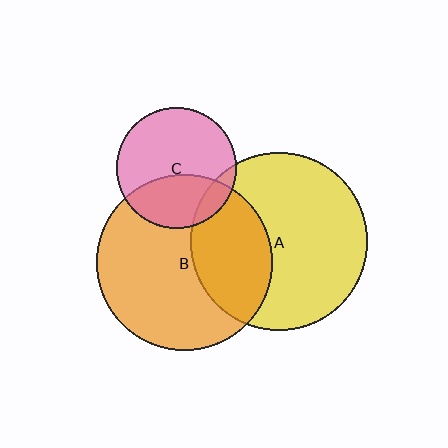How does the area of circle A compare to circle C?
Approximately 2.2 times.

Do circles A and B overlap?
Yes.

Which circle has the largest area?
Circle A (yellow).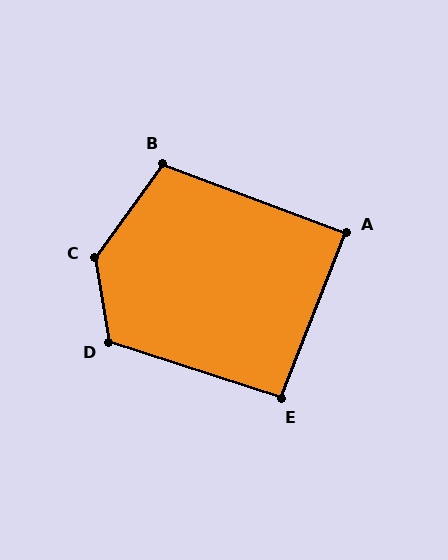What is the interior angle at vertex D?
Approximately 117 degrees (obtuse).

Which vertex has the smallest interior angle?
A, at approximately 89 degrees.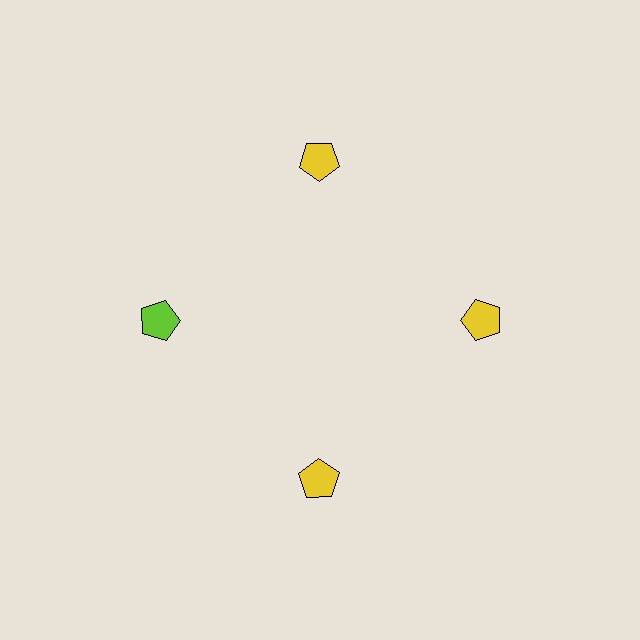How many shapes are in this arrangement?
There are 4 shapes arranged in a ring pattern.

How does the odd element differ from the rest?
It has a different color: lime instead of yellow.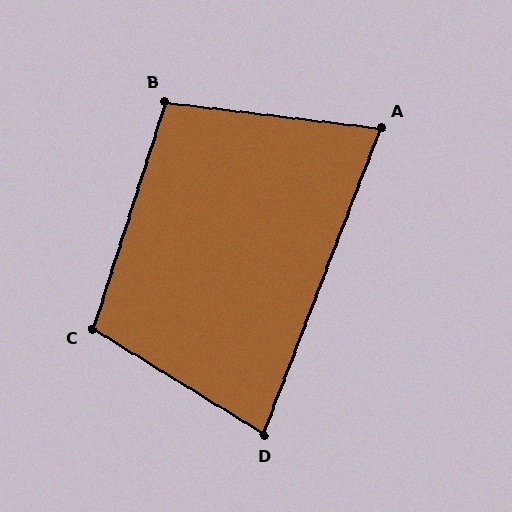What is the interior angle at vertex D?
Approximately 79 degrees (acute).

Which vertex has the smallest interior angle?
A, at approximately 76 degrees.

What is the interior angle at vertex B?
Approximately 101 degrees (obtuse).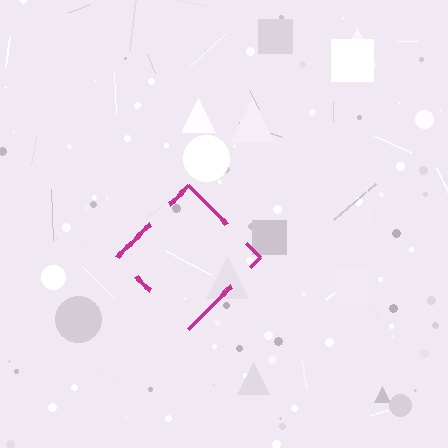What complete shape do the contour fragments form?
The contour fragments form a diamond.